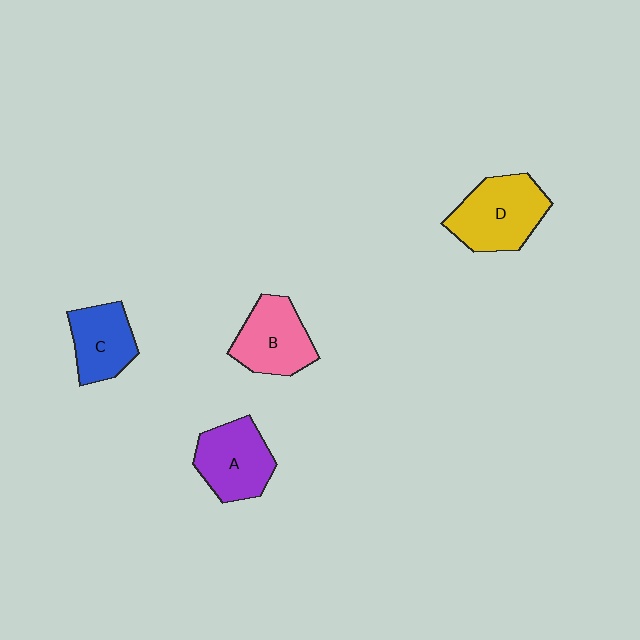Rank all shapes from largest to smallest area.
From largest to smallest: D (yellow), A (purple), B (pink), C (blue).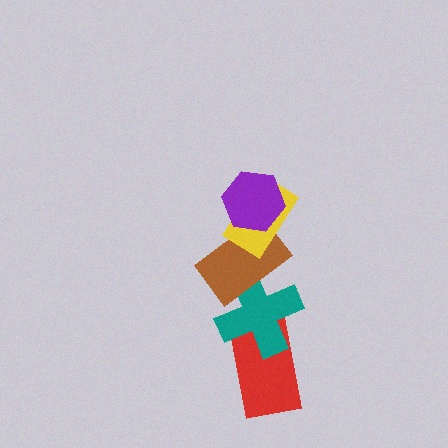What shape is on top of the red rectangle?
The teal cross is on top of the red rectangle.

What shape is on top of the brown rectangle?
The yellow rectangle is on top of the brown rectangle.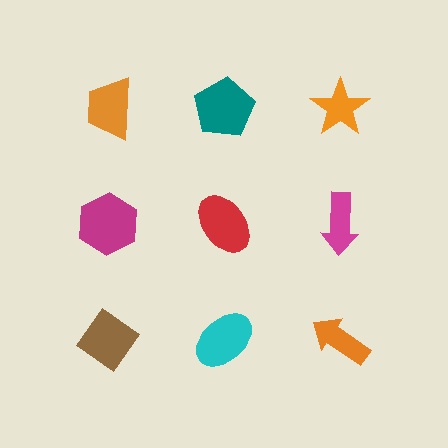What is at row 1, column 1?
An orange trapezoid.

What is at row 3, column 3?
An orange arrow.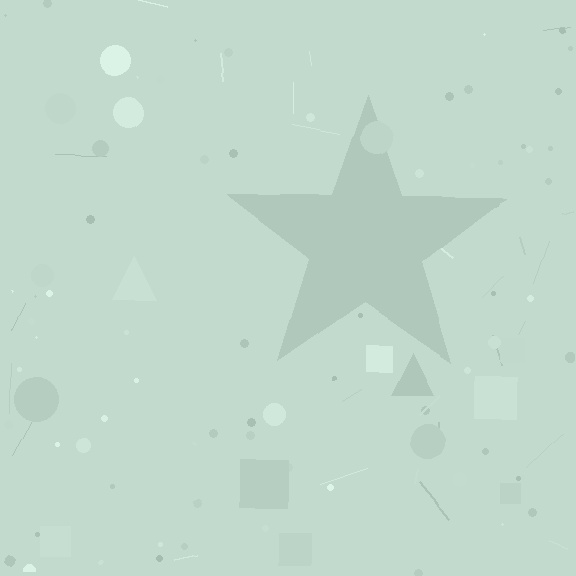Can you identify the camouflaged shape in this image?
The camouflaged shape is a star.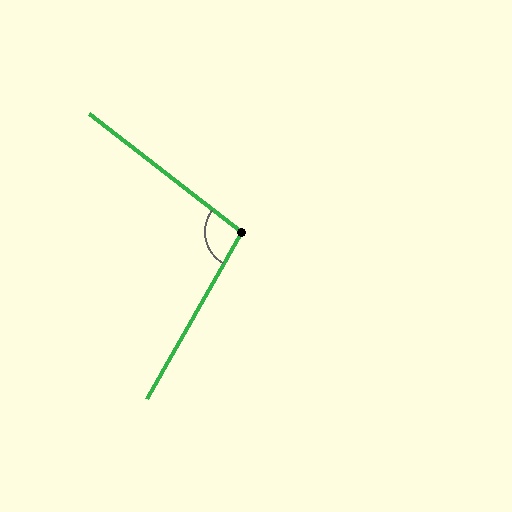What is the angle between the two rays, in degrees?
Approximately 98 degrees.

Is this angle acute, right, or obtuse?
It is obtuse.